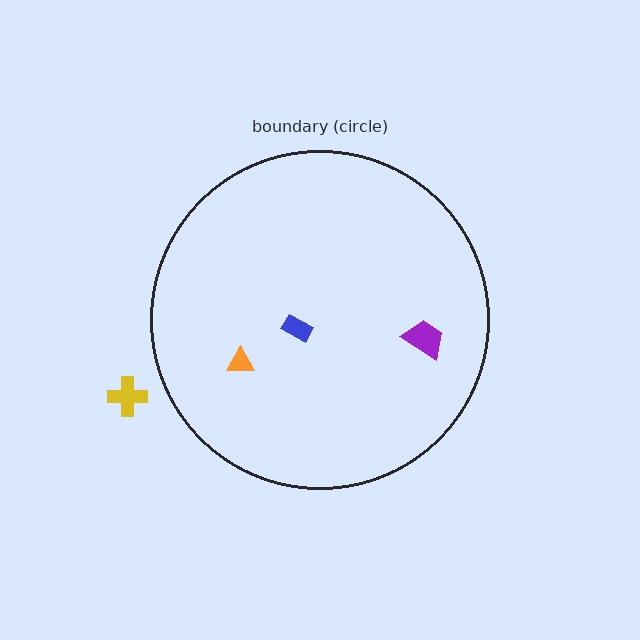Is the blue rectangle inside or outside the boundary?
Inside.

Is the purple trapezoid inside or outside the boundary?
Inside.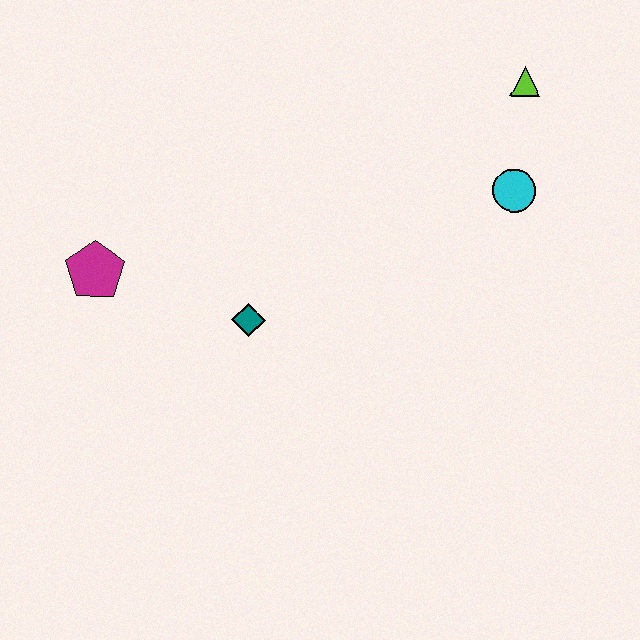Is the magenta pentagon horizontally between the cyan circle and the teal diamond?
No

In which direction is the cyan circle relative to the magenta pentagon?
The cyan circle is to the right of the magenta pentagon.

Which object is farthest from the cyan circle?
The magenta pentagon is farthest from the cyan circle.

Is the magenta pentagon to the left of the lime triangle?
Yes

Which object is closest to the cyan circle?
The lime triangle is closest to the cyan circle.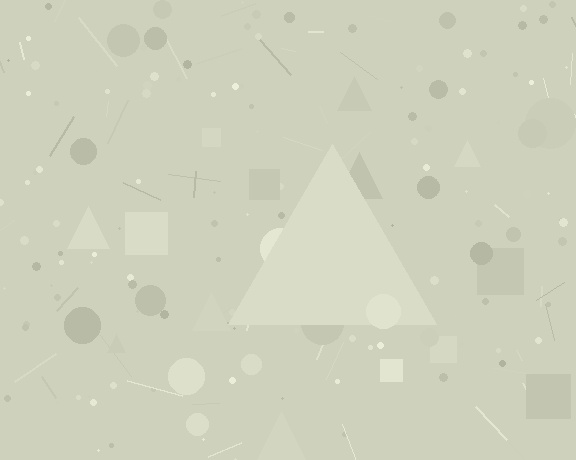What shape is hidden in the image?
A triangle is hidden in the image.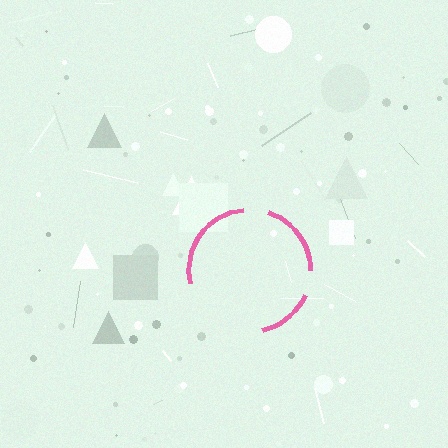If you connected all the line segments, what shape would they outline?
They would outline a circle.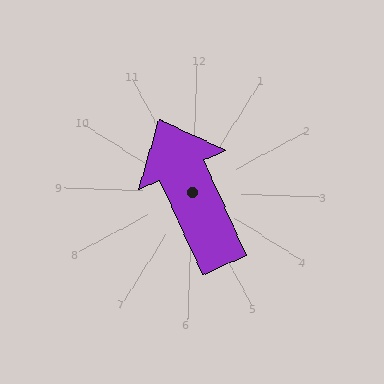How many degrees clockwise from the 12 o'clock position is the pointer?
Approximately 334 degrees.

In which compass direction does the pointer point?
Northwest.